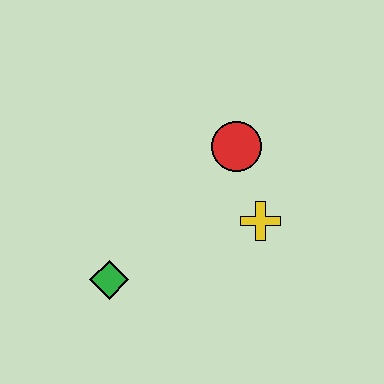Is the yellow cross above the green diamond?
Yes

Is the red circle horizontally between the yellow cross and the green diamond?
Yes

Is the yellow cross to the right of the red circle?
Yes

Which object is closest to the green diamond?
The yellow cross is closest to the green diamond.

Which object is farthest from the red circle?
The green diamond is farthest from the red circle.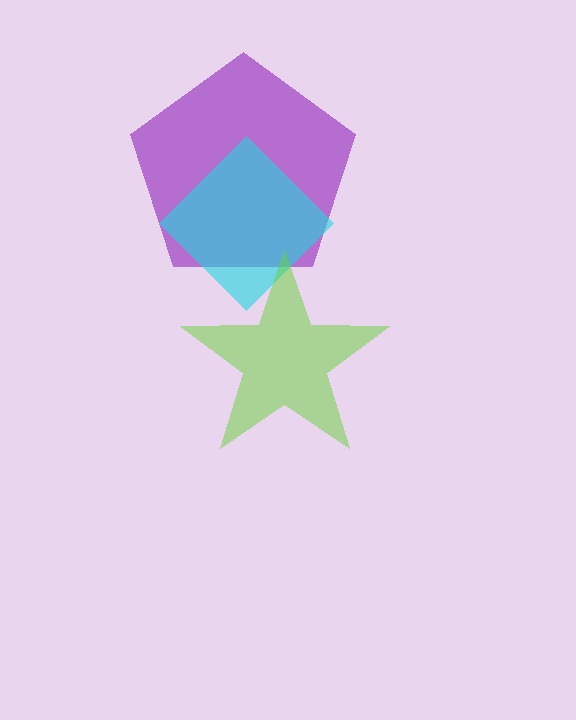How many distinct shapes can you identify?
There are 3 distinct shapes: a purple pentagon, a cyan diamond, a lime star.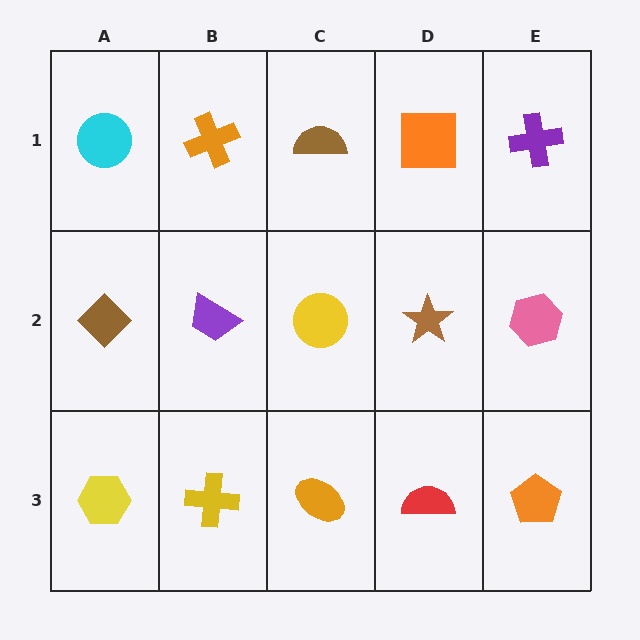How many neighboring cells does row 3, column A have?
2.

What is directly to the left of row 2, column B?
A brown diamond.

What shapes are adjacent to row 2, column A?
A cyan circle (row 1, column A), a yellow hexagon (row 3, column A), a purple trapezoid (row 2, column B).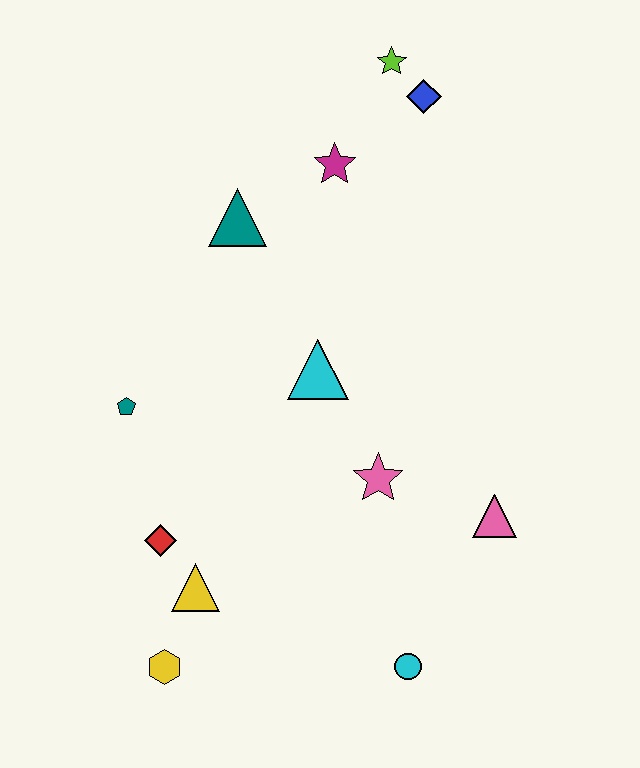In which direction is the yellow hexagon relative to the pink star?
The yellow hexagon is to the left of the pink star.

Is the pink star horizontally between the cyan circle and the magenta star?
Yes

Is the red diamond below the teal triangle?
Yes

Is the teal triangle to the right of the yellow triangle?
Yes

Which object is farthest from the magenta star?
The yellow hexagon is farthest from the magenta star.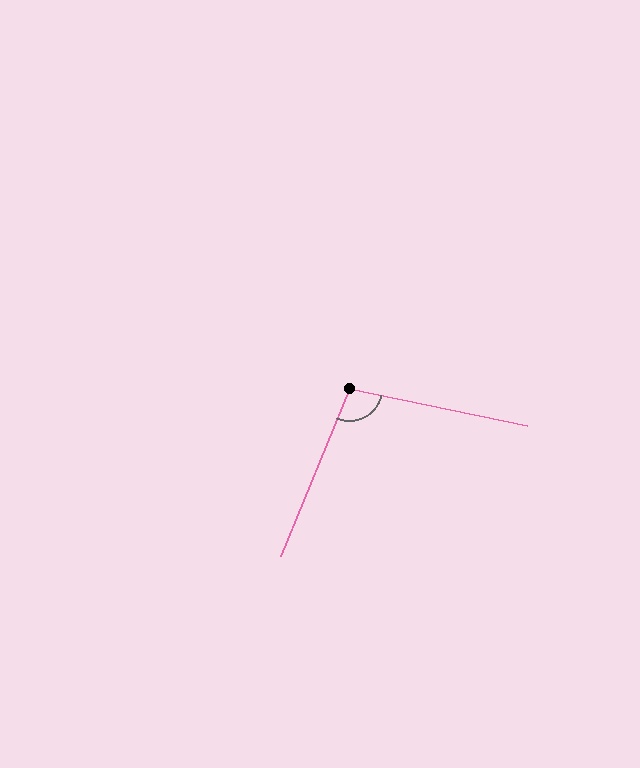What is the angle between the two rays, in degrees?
Approximately 101 degrees.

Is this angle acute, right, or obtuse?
It is obtuse.